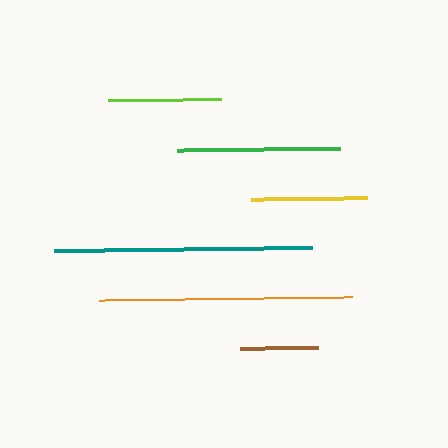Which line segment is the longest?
The teal line is the longest at approximately 259 pixels.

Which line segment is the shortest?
The brown line is the shortest at approximately 77 pixels.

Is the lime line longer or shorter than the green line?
The green line is longer than the lime line.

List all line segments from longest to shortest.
From longest to shortest: teal, orange, green, yellow, lime, brown.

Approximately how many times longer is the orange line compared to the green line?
The orange line is approximately 1.6 times the length of the green line.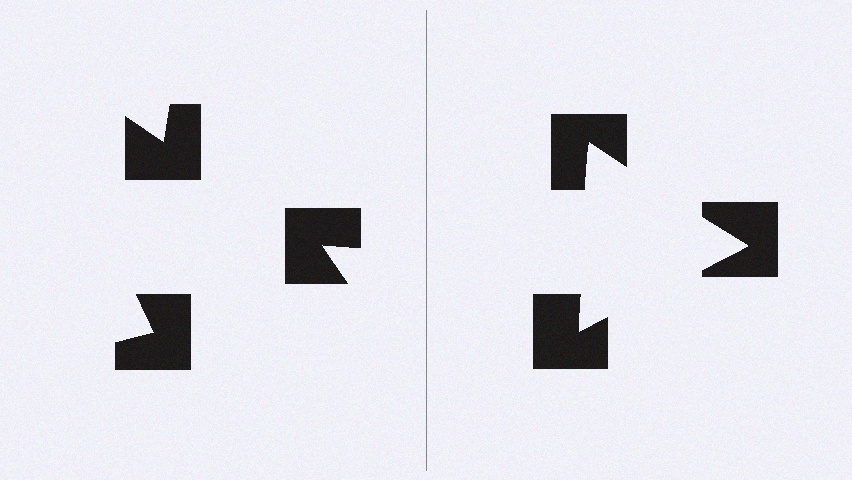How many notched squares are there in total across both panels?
6 — 3 on each side.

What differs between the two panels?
The notched squares are positioned identically on both sides; only the wedge orientations differ. On the right they align to a triangle; on the left they are misaligned.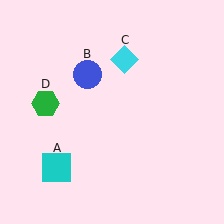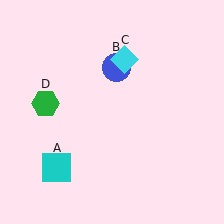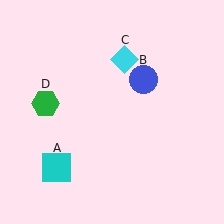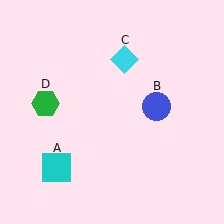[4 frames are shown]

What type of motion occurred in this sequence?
The blue circle (object B) rotated clockwise around the center of the scene.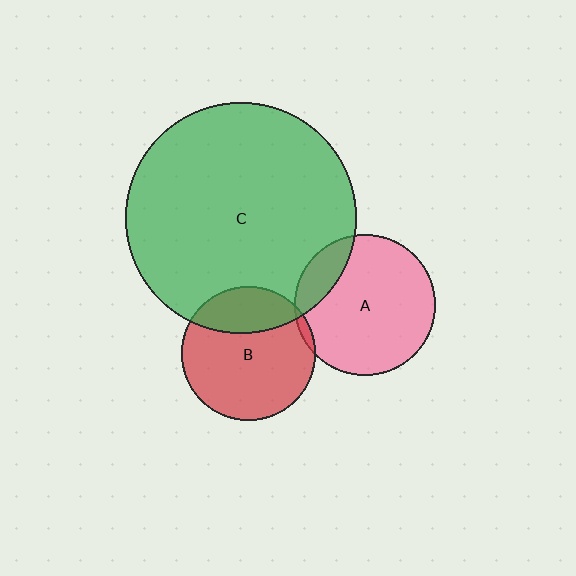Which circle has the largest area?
Circle C (green).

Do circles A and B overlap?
Yes.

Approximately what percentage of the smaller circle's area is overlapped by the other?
Approximately 5%.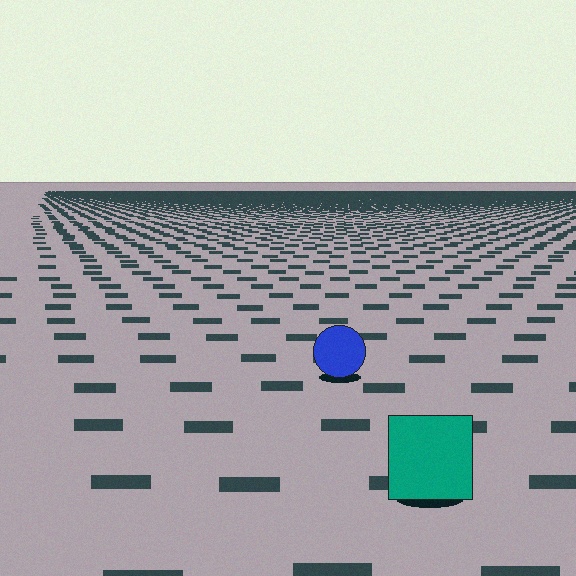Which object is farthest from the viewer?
The blue circle is farthest from the viewer. It appears smaller and the ground texture around it is denser.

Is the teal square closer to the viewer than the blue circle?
Yes. The teal square is closer — you can tell from the texture gradient: the ground texture is coarser near it.